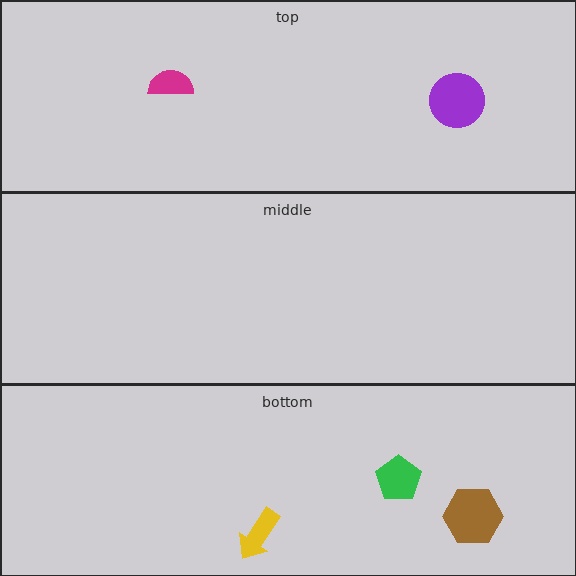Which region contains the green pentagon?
The bottom region.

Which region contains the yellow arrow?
The bottom region.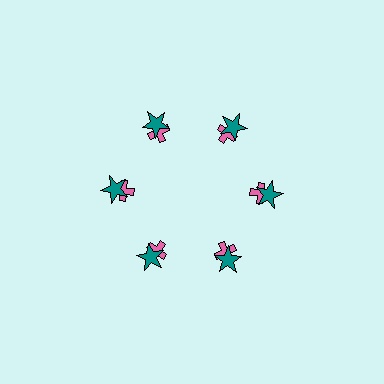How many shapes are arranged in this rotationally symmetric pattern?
There are 12 shapes, arranged in 6 groups of 2.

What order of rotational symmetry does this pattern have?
This pattern has 6-fold rotational symmetry.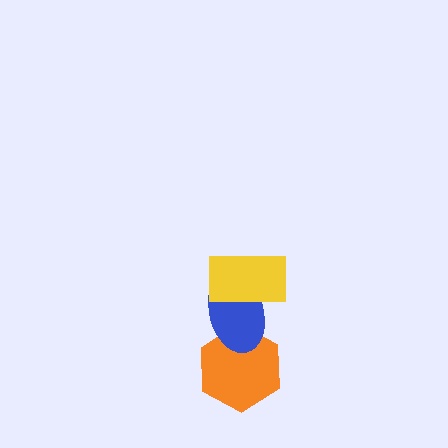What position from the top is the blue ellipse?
The blue ellipse is 2nd from the top.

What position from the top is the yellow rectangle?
The yellow rectangle is 1st from the top.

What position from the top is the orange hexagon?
The orange hexagon is 3rd from the top.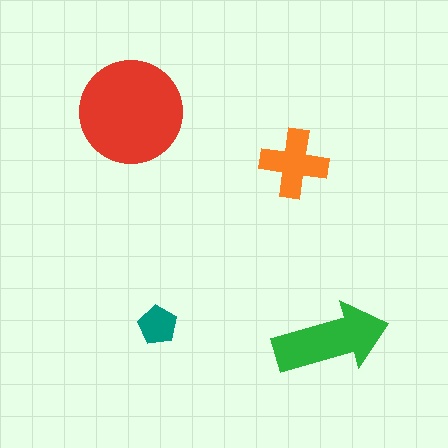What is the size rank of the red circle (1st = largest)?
1st.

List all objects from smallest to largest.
The teal pentagon, the orange cross, the green arrow, the red circle.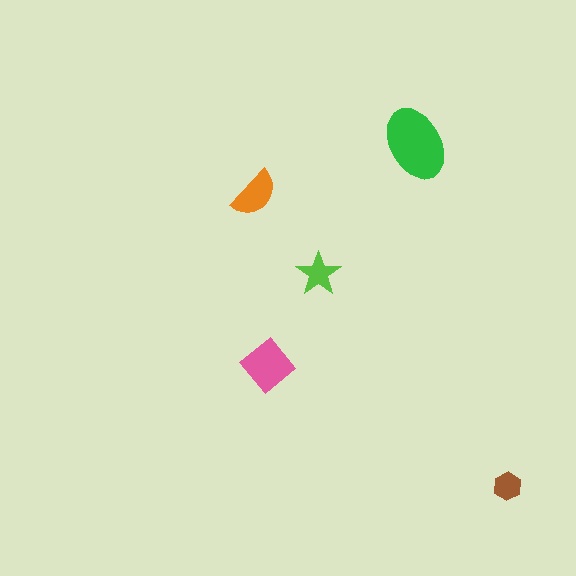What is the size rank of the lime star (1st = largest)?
4th.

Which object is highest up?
The green ellipse is topmost.